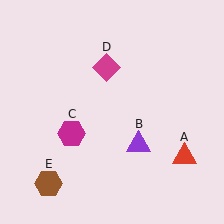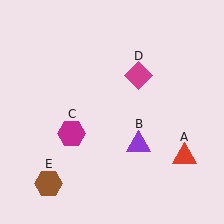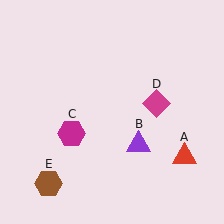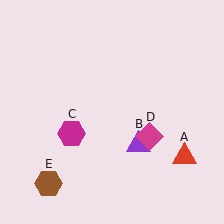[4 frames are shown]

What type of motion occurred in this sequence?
The magenta diamond (object D) rotated clockwise around the center of the scene.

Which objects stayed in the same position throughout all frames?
Red triangle (object A) and purple triangle (object B) and magenta hexagon (object C) and brown hexagon (object E) remained stationary.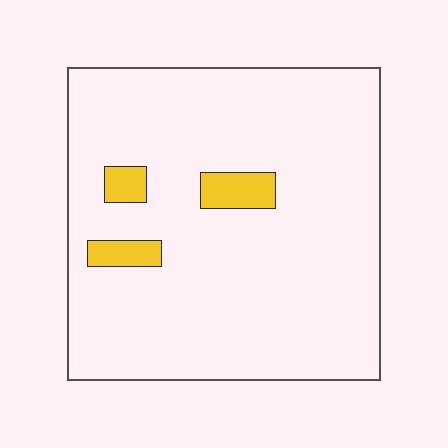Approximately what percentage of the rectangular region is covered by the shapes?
Approximately 5%.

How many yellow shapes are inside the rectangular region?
3.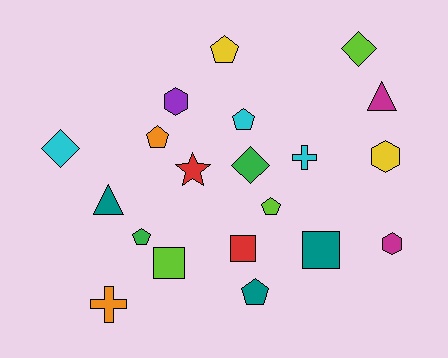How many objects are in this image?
There are 20 objects.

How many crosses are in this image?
There are 2 crosses.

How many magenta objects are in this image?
There are 2 magenta objects.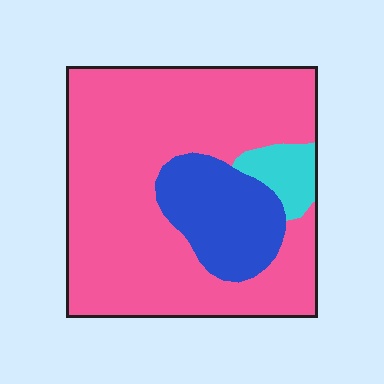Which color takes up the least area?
Cyan, at roughly 5%.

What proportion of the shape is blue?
Blue covers roughly 20% of the shape.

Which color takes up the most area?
Pink, at roughly 75%.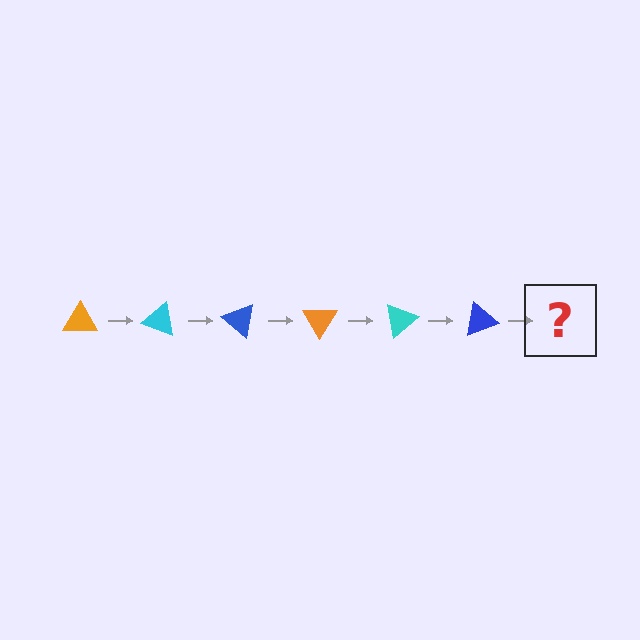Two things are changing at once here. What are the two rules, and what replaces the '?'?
The two rules are that it rotates 20 degrees each step and the color cycles through orange, cyan, and blue. The '?' should be an orange triangle, rotated 120 degrees from the start.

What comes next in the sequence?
The next element should be an orange triangle, rotated 120 degrees from the start.